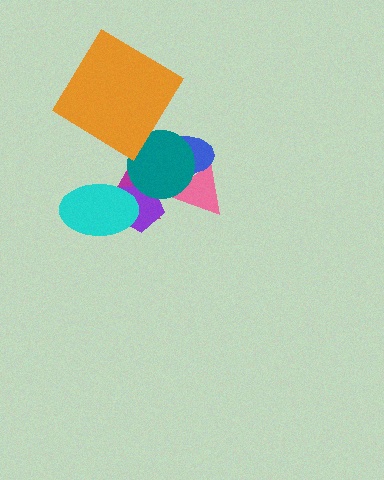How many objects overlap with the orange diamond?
0 objects overlap with the orange diamond.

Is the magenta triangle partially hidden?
Yes, it is partially covered by another shape.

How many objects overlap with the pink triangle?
2 objects overlap with the pink triangle.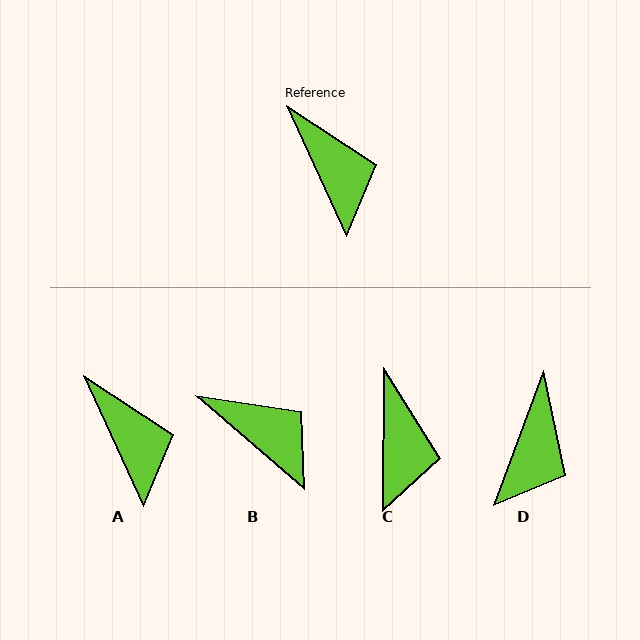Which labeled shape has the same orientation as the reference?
A.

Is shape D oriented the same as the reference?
No, it is off by about 45 degrees.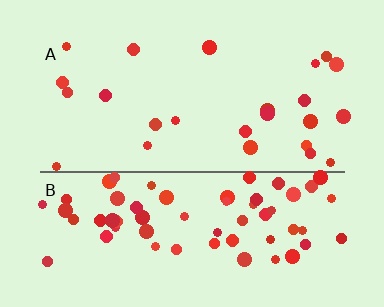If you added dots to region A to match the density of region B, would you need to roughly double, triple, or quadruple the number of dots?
Approximately triple.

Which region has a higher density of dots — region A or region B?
B (the bottom).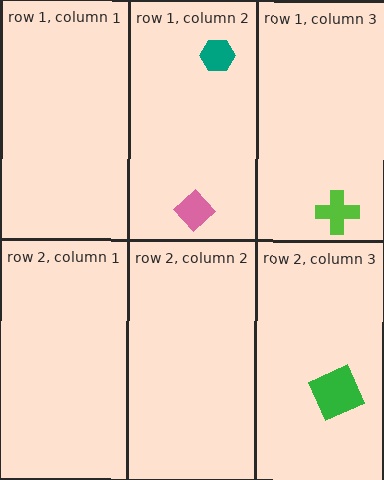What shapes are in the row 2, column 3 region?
The green square.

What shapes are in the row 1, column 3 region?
The lime cross.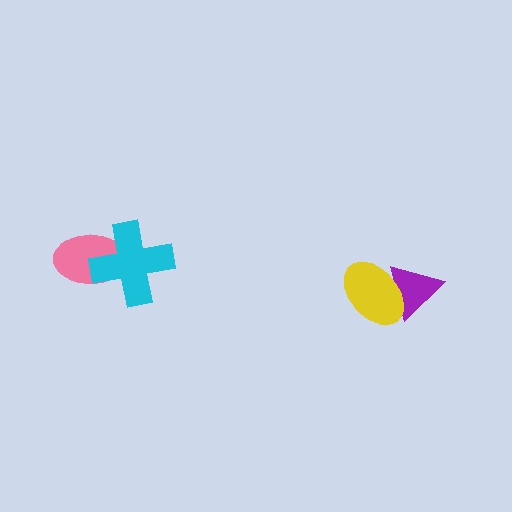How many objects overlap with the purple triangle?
1 object overlaps with the purple triangle.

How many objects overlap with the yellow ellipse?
1 object overlaps with the yellow ellipse.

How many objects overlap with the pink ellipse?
1 object overlaps with the pink ellipse.